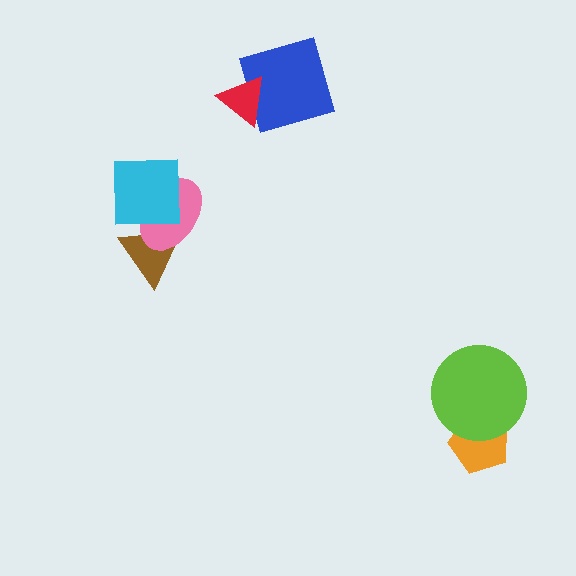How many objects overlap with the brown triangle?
2 objects overlap with the brown triangle.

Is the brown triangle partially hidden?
Yes, it is partially covered by another shape.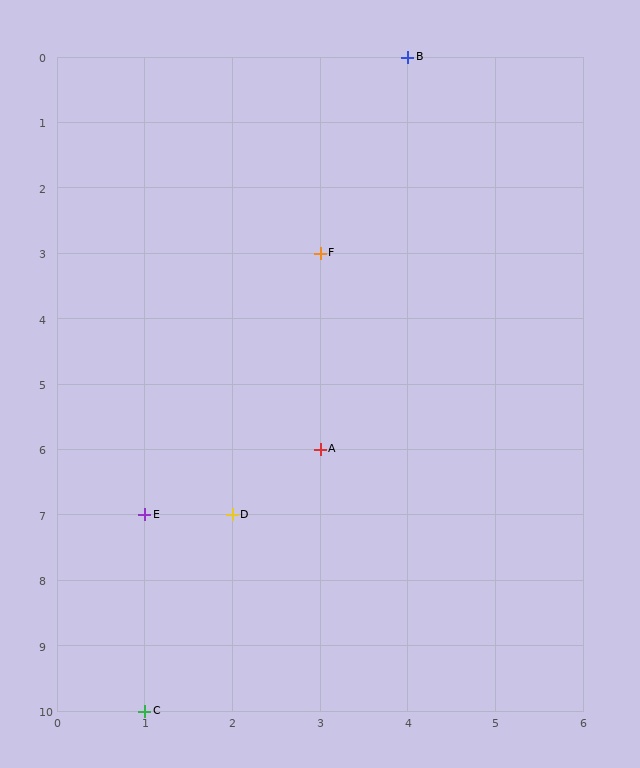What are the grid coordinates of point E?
Point E is at grid coordinates (1, 7).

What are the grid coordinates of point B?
Point B is at grid coordinates (4, 0).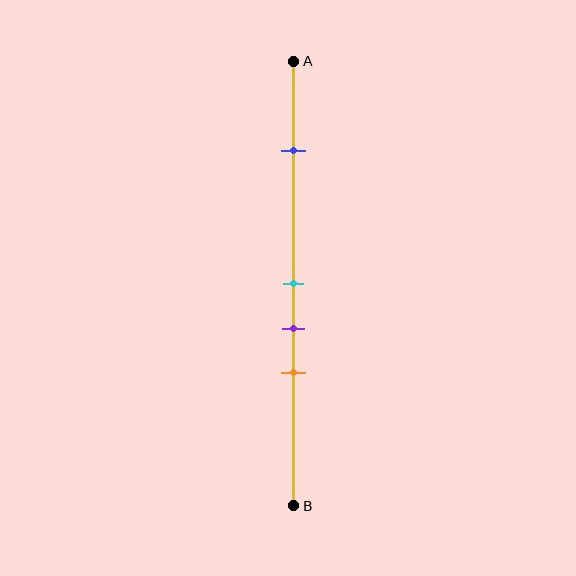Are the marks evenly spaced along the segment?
No, the marks are not evenly spaced.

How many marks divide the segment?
There are 4 marks dividing the segment.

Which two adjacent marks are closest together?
The cyan and purple marks are the closest adjacent pair.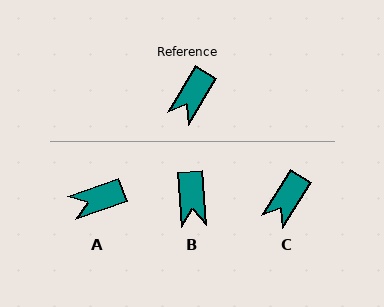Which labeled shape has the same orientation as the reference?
C.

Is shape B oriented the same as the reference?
No, it is off by about 36 degrees.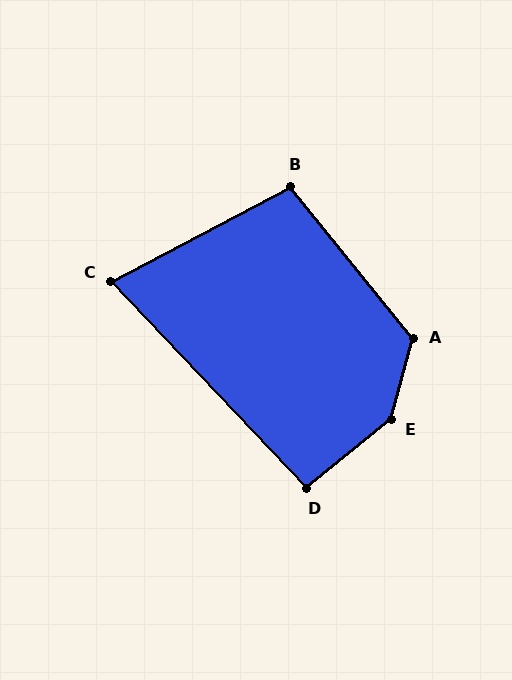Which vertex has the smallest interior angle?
C, at approximately 74 degrees.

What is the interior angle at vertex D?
Approximately 94 degrees (approximately right).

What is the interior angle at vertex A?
Approximately 126 degrees (obtuse).